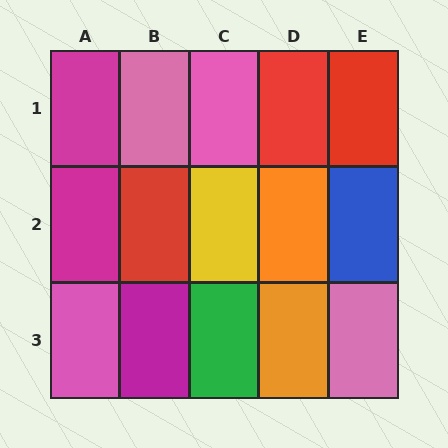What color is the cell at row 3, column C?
Green.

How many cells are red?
3 cells are red.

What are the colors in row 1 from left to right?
Magenta, pink, pink, red, red.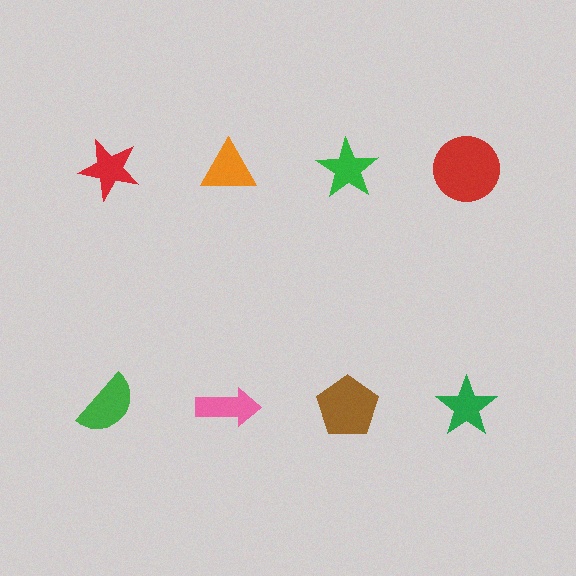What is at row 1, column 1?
A red star.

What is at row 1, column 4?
A red circle.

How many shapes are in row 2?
4 shapes.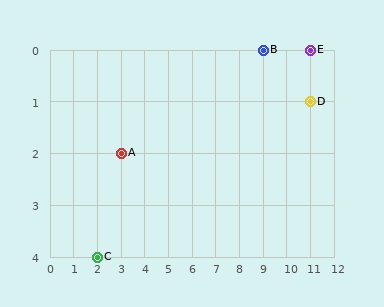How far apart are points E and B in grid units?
Points E and B are 2 columns apart.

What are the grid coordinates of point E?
Point E is at grid coordinates (11, 0).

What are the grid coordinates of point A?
Point A is at grid coordinates (3, 2).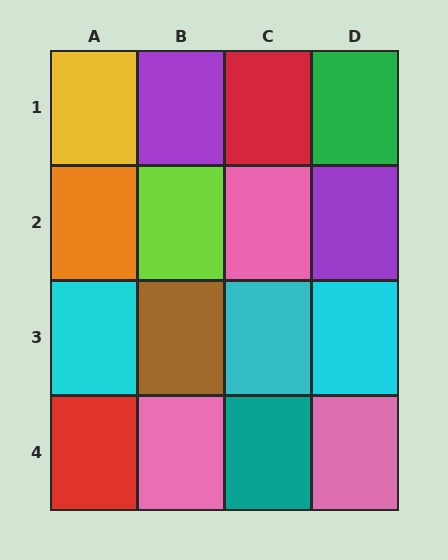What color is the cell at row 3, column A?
Cyan.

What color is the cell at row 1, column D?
Green.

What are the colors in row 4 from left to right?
Red, pink, teal, pink.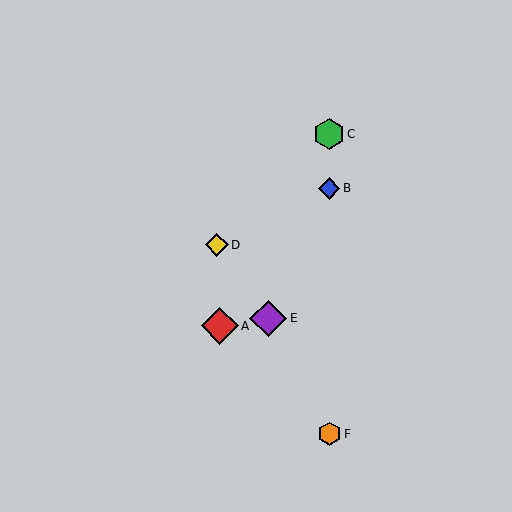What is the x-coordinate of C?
Object C is at x≈329.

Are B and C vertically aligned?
Yes, both are at x≈329.